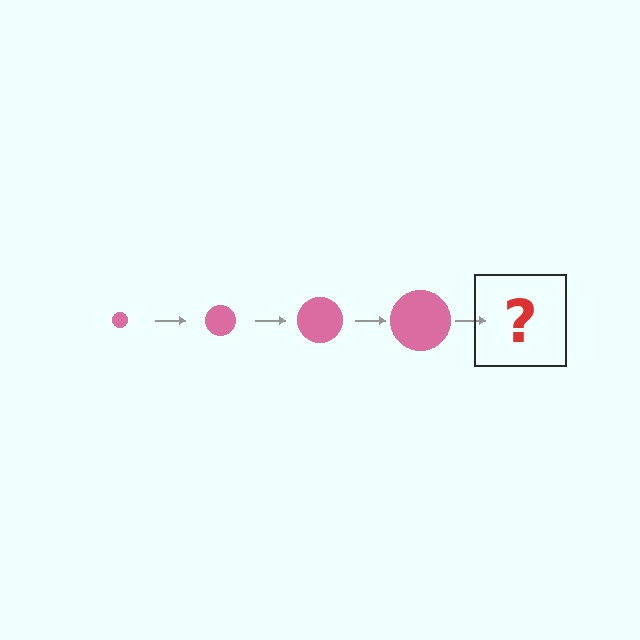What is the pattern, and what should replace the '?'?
The pattern is that the circle gets progressively larger each step. The '?' should be a pink circle, larger than the previous one.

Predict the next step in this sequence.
The next step is a pink circle, larger than the previous one.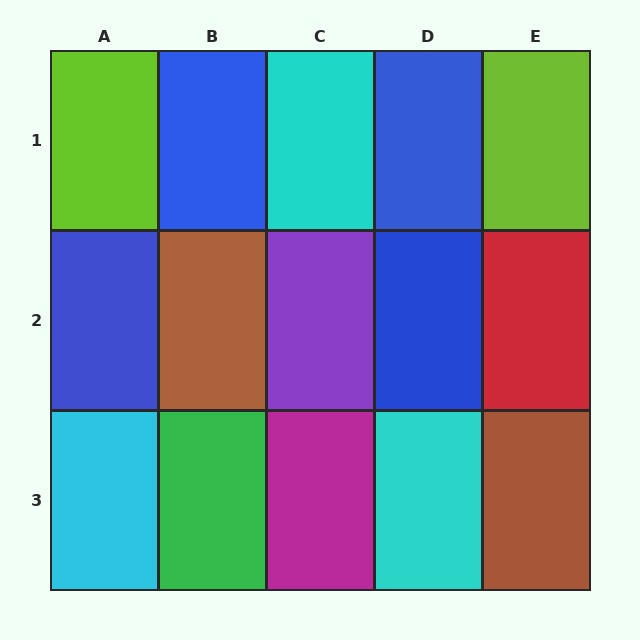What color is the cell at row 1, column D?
Blue.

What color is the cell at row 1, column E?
Lime.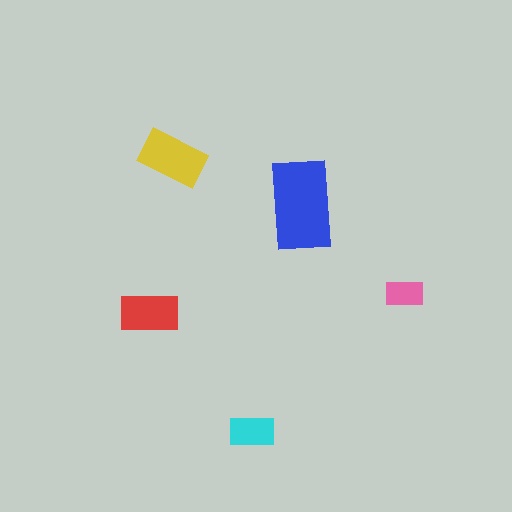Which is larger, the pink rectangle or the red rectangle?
The red one.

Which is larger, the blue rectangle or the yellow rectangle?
The blue one.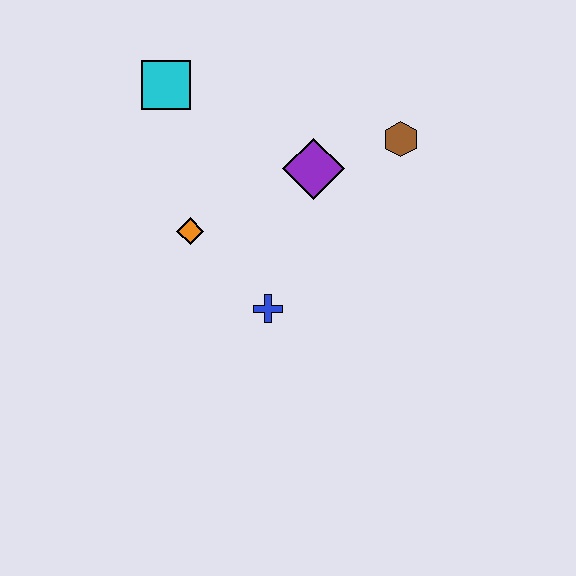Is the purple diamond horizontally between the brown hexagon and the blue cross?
Yes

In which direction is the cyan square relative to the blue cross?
The cyan square is above the blue cross.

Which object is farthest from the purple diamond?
The cyan square is farthest from the purple diamond.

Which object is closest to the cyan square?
The orange diamond is closest to the cyan square.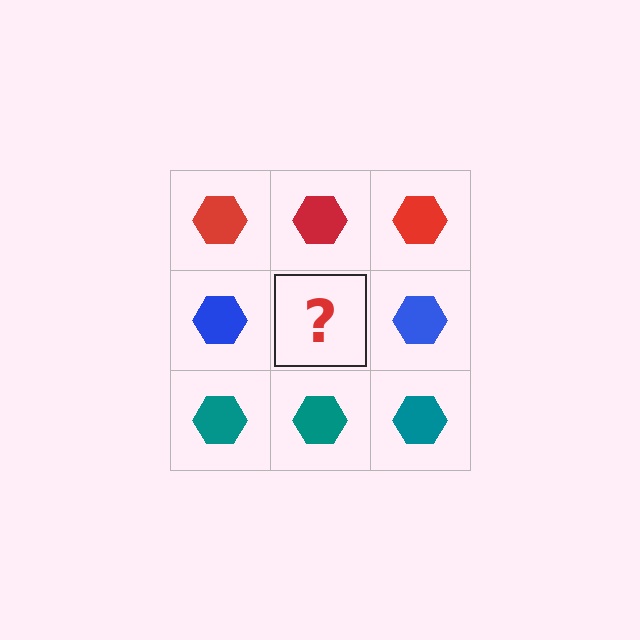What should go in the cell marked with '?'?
The missing cell should contain a blue hexagon.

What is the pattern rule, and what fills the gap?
The rule is that each row has a consistent color. The gap should be filled with a blue hexagon.